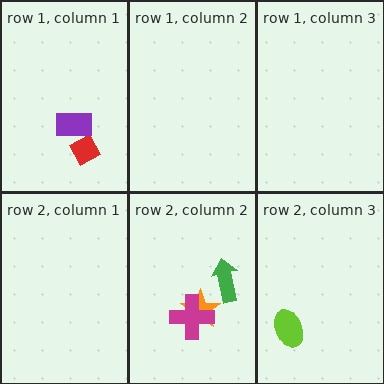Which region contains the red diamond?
The row 1, column 1 region.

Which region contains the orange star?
The row 2, column 2 region.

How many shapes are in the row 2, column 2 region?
3.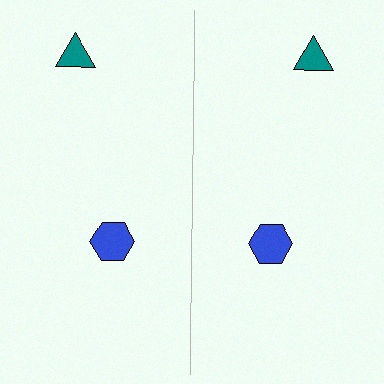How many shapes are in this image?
There are 4 shapes in this image.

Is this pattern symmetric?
Yes, this pattern has bilateral (reflection) symmetry.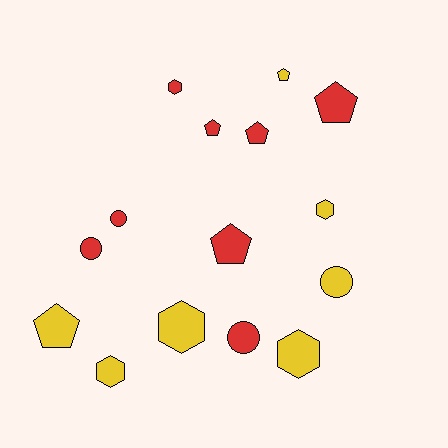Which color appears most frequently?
Red, with 8 objects.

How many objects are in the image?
There are 15 objects.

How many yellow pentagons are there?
There are 2 yellow pentagons.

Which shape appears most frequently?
Pentagon, with 6 objects.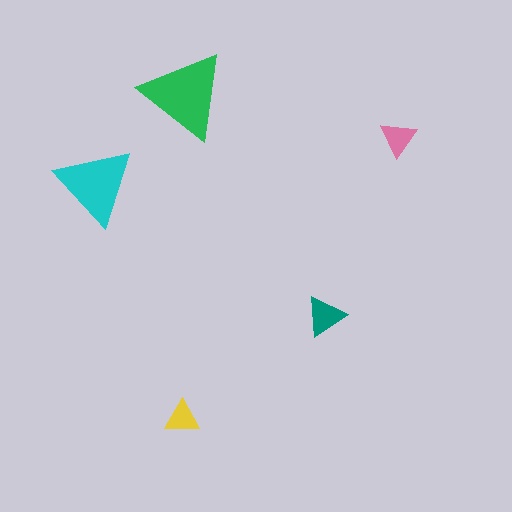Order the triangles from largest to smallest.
the green one, the cyan one, the teal one, the pink one, the yellow one.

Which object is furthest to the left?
The cyan triangle is leftmost.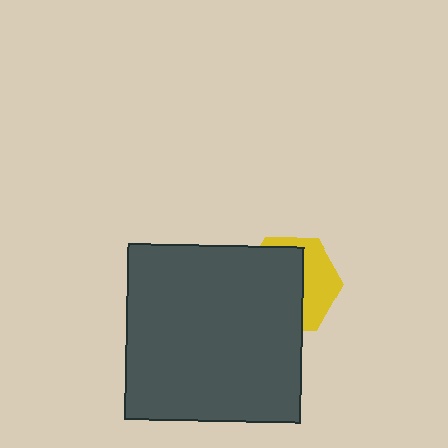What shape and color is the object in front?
The object in front is a dark gray square.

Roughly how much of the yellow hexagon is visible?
A small part of it is visible (roughly 38%).